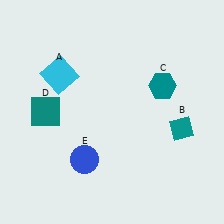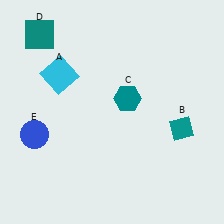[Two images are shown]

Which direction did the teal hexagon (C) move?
The teal hexagon (C) moved left.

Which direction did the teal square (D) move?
The teal square (D) moved up.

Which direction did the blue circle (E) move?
The blue circle (E) moved left.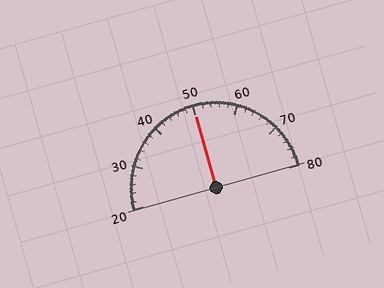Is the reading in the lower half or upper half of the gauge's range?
The reading is in the upper half of the range (20 to 80).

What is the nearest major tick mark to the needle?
The nearest major tick mark is 50.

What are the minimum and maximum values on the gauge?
The gauge ranges from 20 to 80.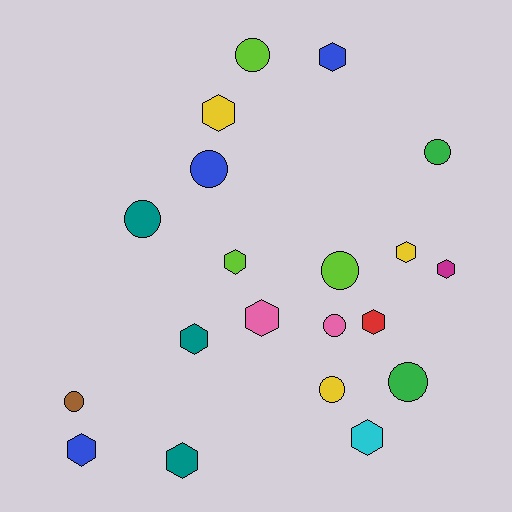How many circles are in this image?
There are 9 circles.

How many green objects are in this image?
There are 2 green objects.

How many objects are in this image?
There are 20 objects.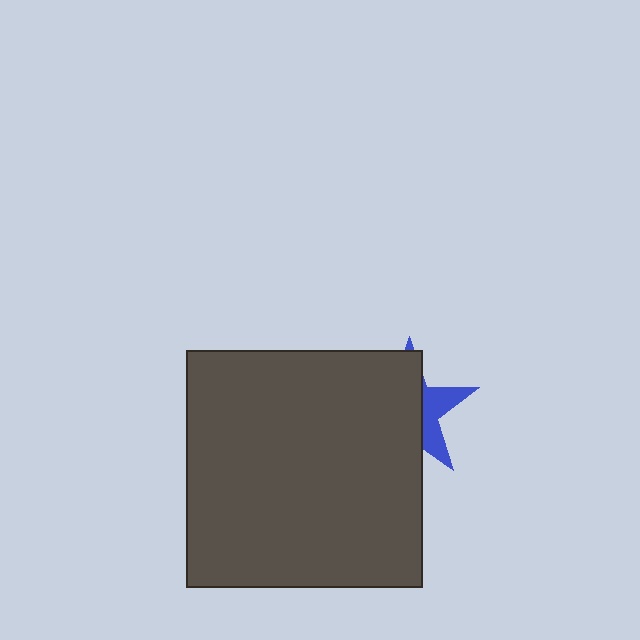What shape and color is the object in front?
The object in front is a dark gray square.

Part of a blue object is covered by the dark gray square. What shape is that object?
It is a star.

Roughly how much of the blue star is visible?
A small part of it is visible (roughly 32%).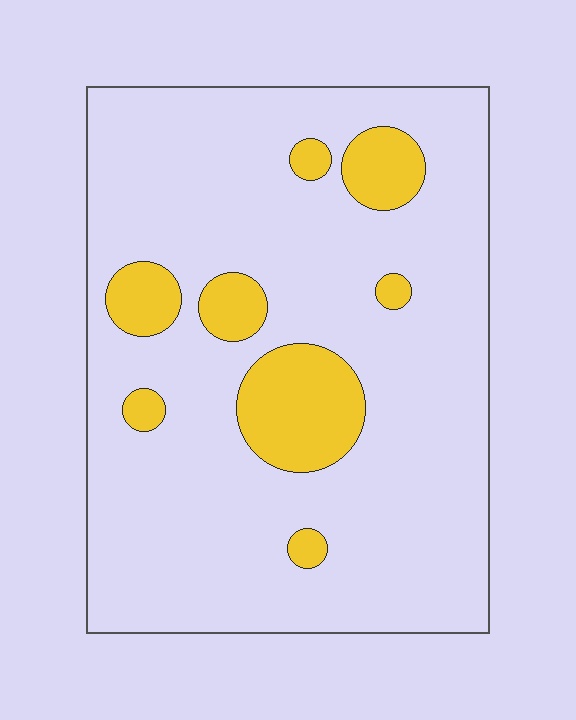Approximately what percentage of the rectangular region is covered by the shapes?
Approximately 15%.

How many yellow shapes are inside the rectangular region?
8.